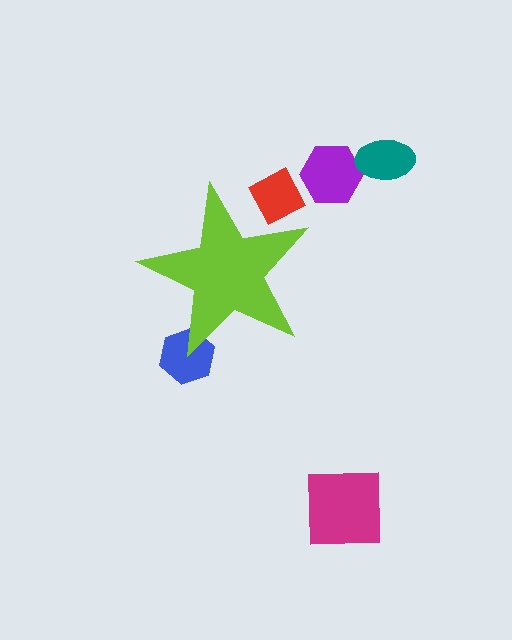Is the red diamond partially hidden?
Yes, the red diamond is partially hidden behind the lime star.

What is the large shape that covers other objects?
A lime star.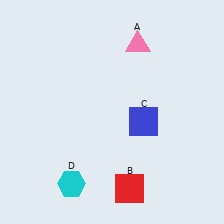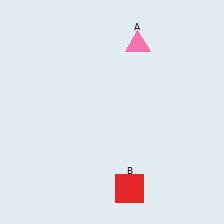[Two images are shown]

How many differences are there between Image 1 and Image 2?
There are 2 differences between the two images.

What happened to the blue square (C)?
The blue square (C) was removed in Image 2. It was in the bottom-right area of Image 1.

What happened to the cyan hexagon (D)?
The cyan hexagon (D) was removed in Image 2. It was in the bottom-left area of Image 1.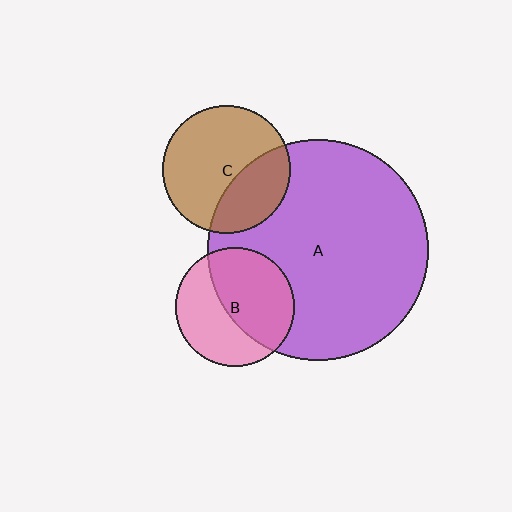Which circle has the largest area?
Circle A (purple).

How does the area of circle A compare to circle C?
Approximately 3.0 times.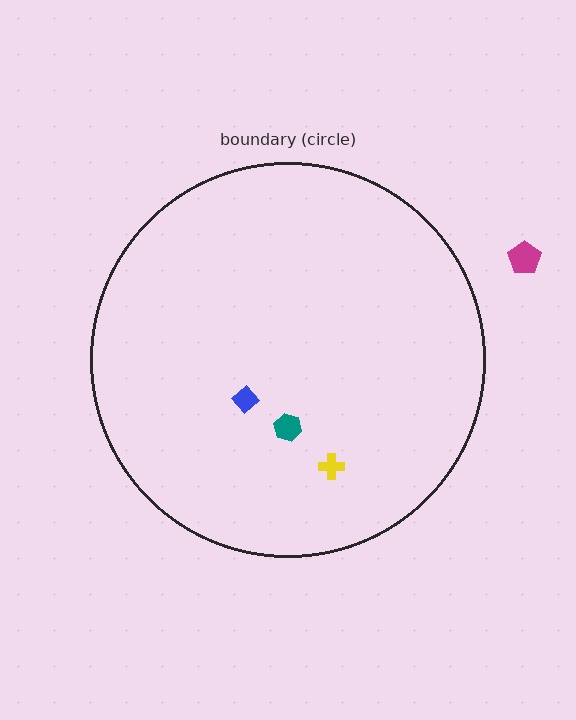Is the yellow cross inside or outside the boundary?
Inside.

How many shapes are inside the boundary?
3 inside, 1 outside.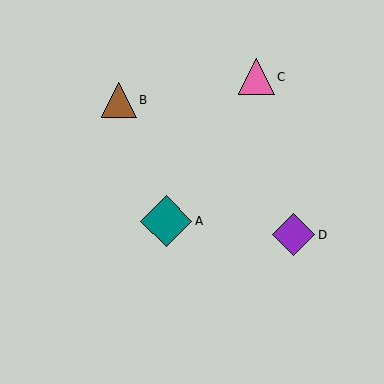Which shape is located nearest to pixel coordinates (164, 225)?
The teal diamond (labeled A) at (166, 221) is nearest to that location.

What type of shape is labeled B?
Shape B is a brown triangle.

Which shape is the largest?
The teal diamond (labeled A) is the largest.